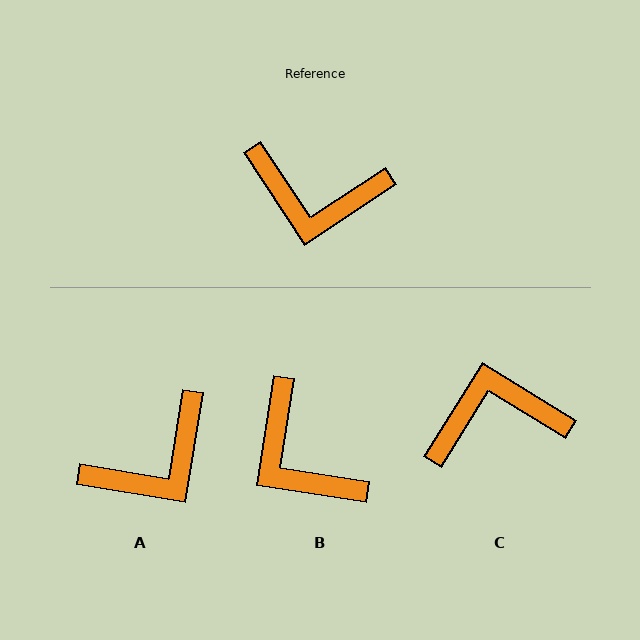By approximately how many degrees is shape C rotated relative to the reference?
Approximately 155 degrees clockwise.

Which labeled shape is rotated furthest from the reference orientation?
C, about 155 degrees away.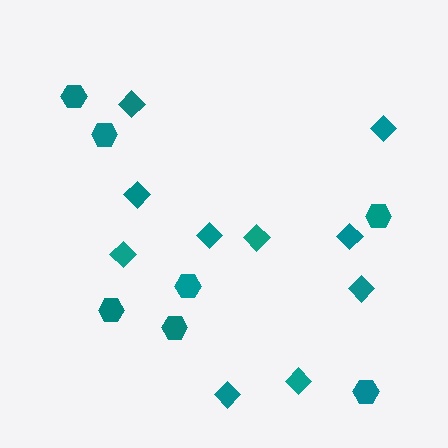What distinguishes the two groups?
There are 2 groups: one group of diamonds (10) and one group of hexagons (7).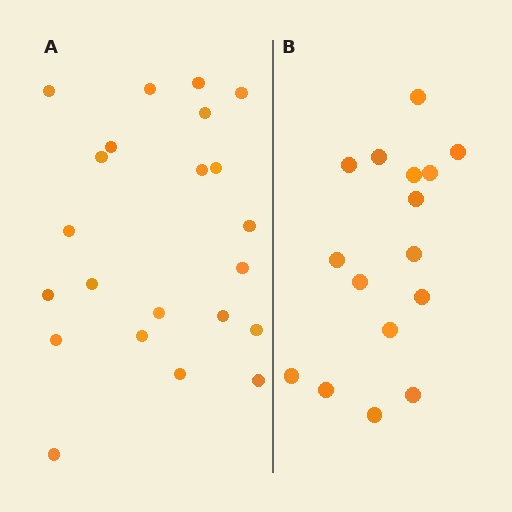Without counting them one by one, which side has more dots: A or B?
Region A (the left region) has more dots.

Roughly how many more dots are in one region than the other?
Region A has about 6 more dots than region B.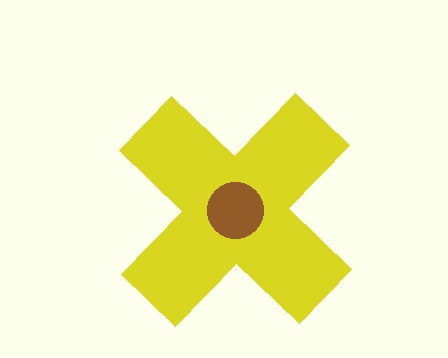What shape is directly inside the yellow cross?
The brown circle.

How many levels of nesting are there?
2.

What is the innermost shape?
The brown circle.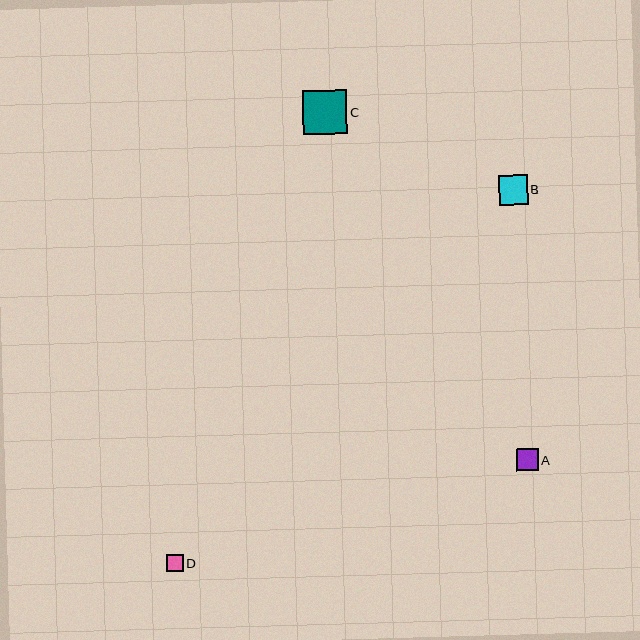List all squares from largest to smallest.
From largest to smallest: C, B, A, D.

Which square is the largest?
Square C is the largest with a size of approximately 44 pixels.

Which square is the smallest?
Square D is the smallest with a size of approximately 17 pixels.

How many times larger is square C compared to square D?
Square C is approximately 2.6 times the size of square D.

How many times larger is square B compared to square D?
Square B is approximately 1.7 times the size of square D.